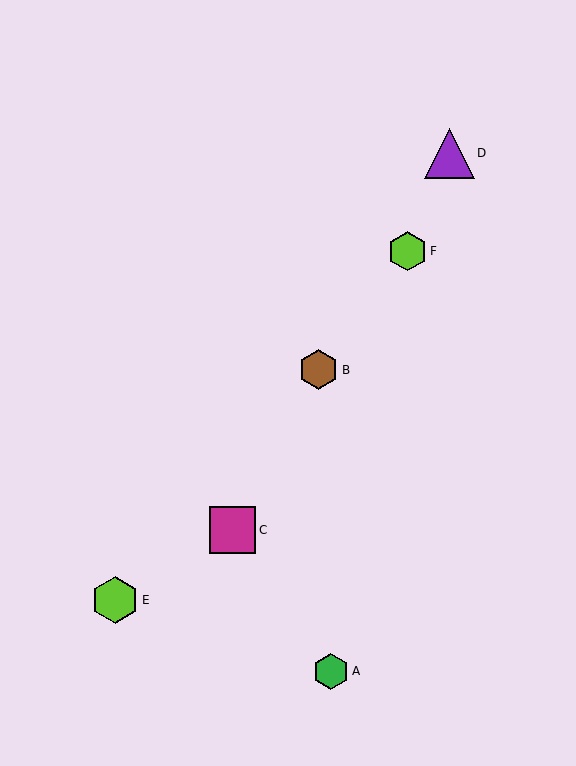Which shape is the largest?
The purple triangle (labeled D) is the largest.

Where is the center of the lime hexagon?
The center of the lime hexagon is at (115, 600).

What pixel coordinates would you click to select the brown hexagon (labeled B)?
Click at (319, 370) to select the brown hexagon B.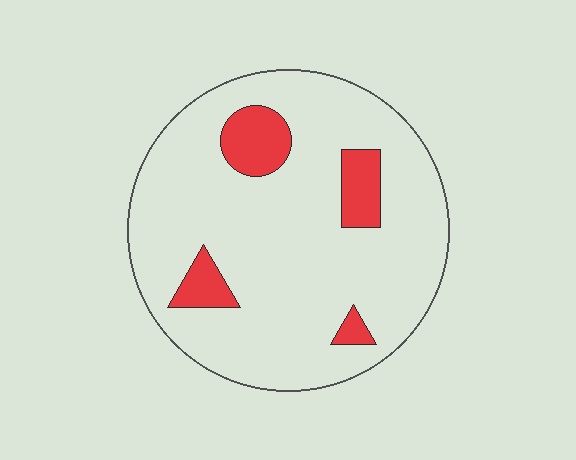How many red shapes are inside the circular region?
4.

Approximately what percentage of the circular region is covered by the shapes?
Approximately 15%.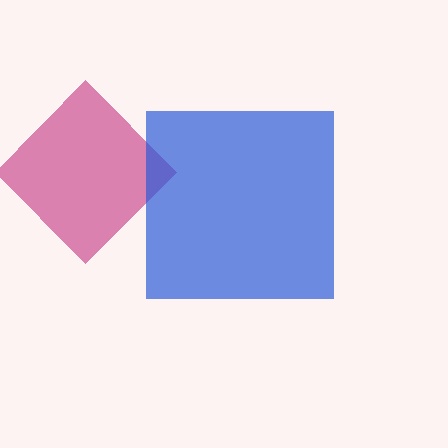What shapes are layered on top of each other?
The layered shapes are: a magenta diamond, a blue square.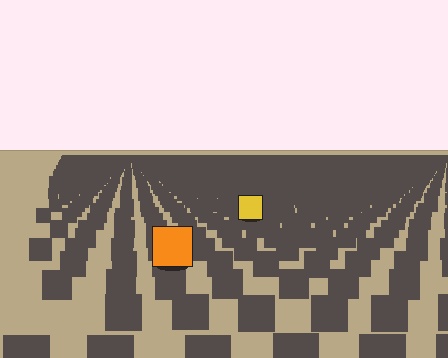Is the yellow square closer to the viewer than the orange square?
No. The orange square is closer — you can tell from the texture gradient: the ground texture is coarser near it.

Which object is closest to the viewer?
The orange square is closest. The texture marks near it are larger and more spread out.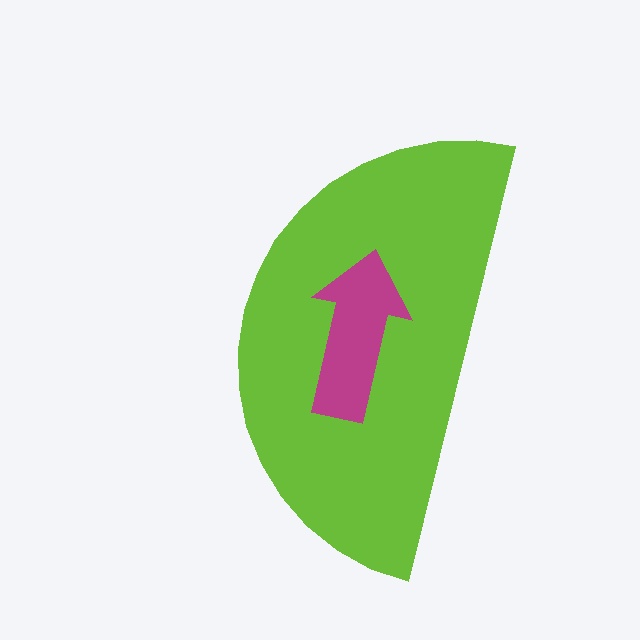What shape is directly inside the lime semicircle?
The magenta arrow.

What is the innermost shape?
The magenta arrow.